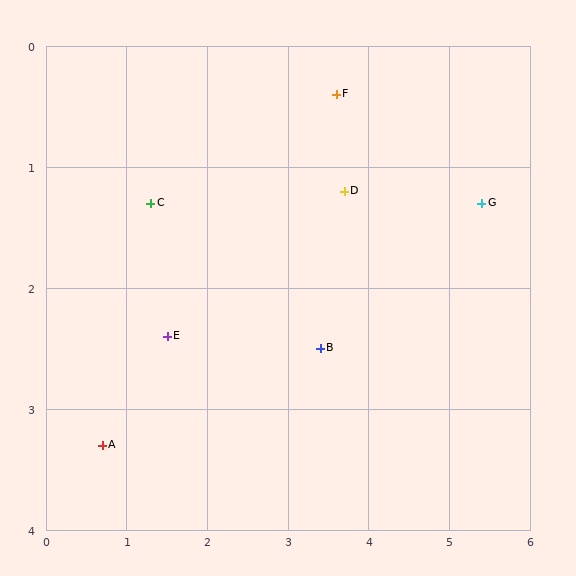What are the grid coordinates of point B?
Point B is at approximately (3.4, 2.5).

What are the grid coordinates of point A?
Point A is at approximately (0.7, 3.3).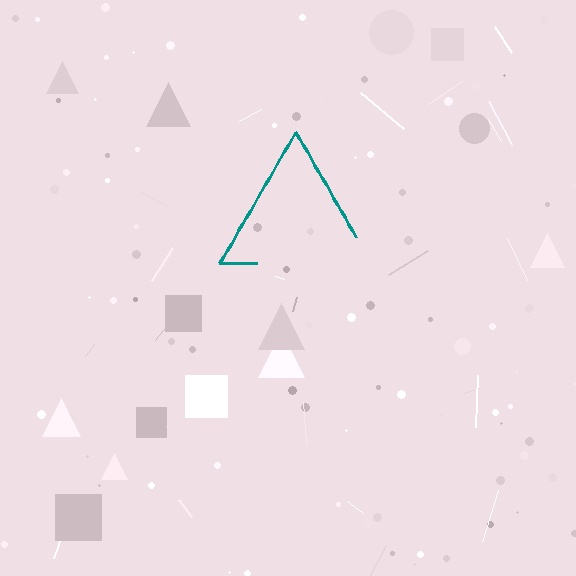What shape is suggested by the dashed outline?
The dashed outline suggests a triangle.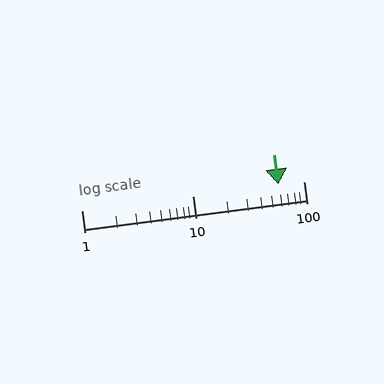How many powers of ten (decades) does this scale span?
The scale spans 2 decades, from 1 to 100.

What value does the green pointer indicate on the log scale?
The pointer indicates approximately 59.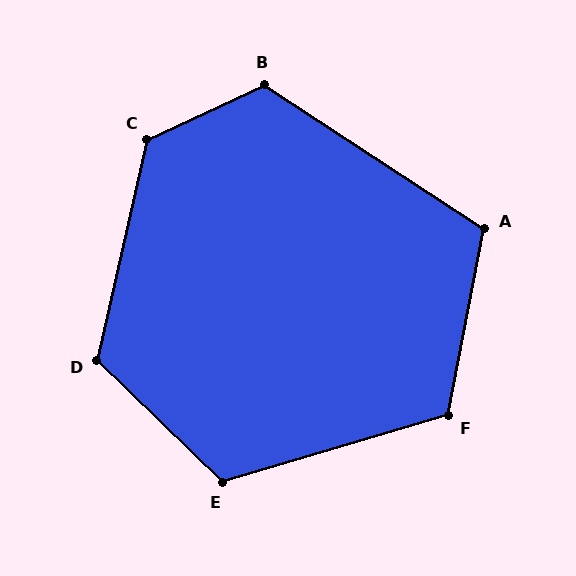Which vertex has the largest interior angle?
C, at approximately 128 degrees.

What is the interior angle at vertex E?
Approximately 120 degrees (obtuse).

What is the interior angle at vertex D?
Approximately 121 degrees (obtuse).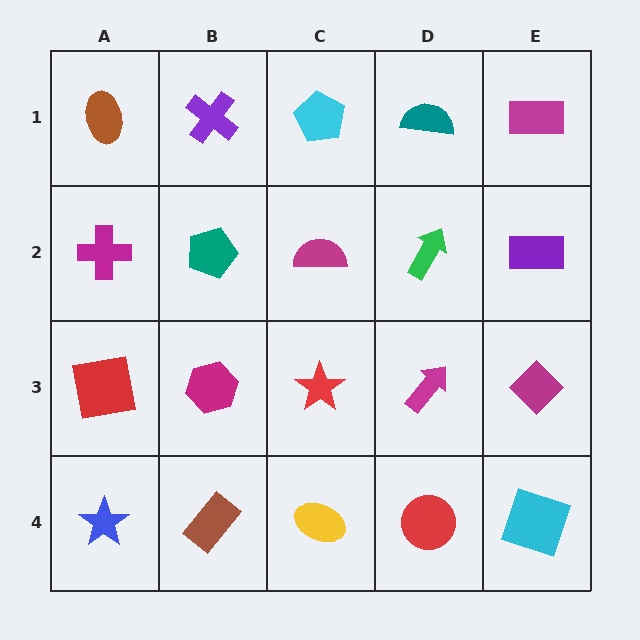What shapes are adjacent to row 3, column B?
A teal pentagon (row 2, column B), a brown rectangle (row 4, column B), a red square (row 3, column A), a red star (row 3, column C).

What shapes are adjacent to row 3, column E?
A purple rectangle (row 2, column E), a cyan square (row 4, column E), a magenta arrow (row 3, column D).